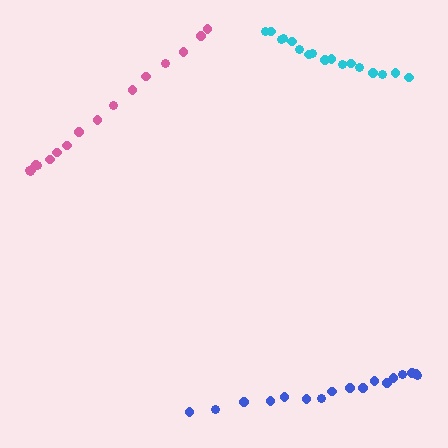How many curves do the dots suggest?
There are 3 distinct paths.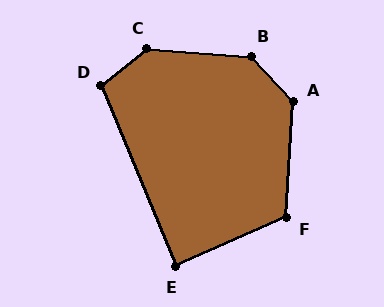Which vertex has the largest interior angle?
C, at approximately 138 degrees.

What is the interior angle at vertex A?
Approximately 134 degrees (obtuse).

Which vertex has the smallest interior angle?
E, at approximately 89 degrees.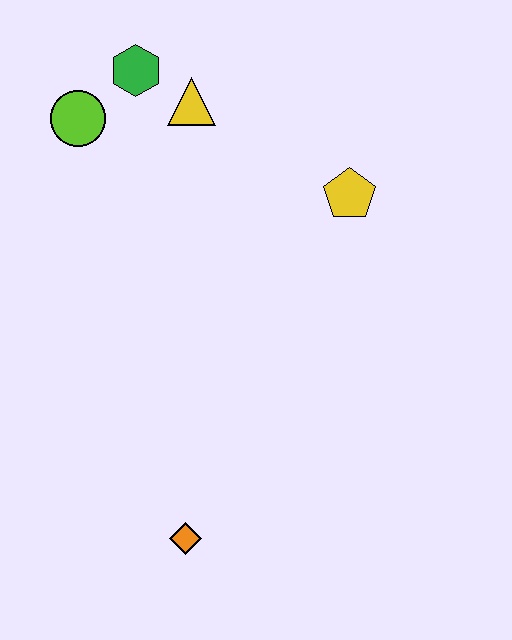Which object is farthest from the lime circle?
The orange diamond is farthest from the lime circle.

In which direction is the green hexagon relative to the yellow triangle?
The green hexagon is to the left of the yellow triangle.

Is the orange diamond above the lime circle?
No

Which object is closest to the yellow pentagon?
The yellow triangle is closest to the yellow pentagon.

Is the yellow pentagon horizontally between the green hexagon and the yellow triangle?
No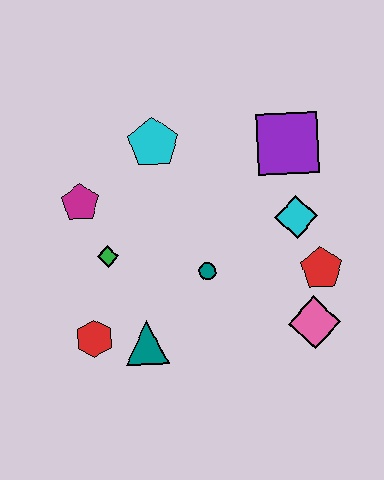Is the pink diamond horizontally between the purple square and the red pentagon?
Yes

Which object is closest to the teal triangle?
The red hexagon is closest to the teal triangle.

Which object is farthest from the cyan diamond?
The red hexagon is farthest from the cyan diamond.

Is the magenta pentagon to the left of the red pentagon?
Yes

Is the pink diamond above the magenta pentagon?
No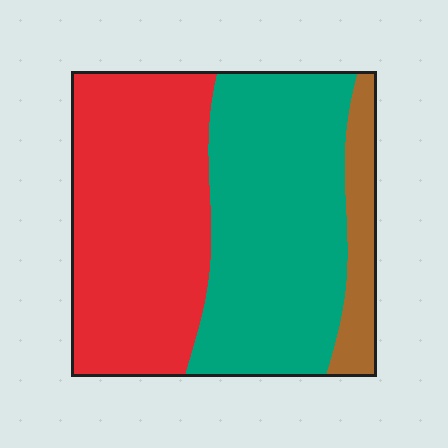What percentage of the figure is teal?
Teal covers around 45% of the figure.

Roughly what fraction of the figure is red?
Red covers around 45% of the figure.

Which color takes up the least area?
Brown, at roughly 10%.